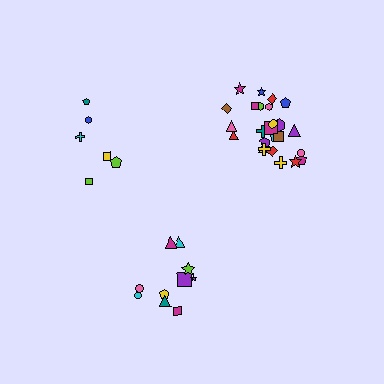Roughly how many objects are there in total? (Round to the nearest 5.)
Roughly 40 objects in total.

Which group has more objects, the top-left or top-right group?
The top-right group.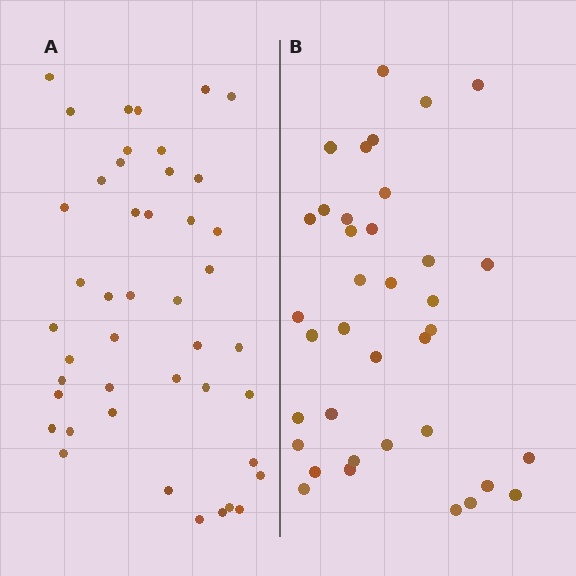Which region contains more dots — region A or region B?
Region A (the left region) has more dots.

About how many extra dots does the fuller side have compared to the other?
Region A has roughly 8 or so more dots than region B.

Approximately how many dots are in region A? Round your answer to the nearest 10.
About 40 dots. (The exact count is 44, which rounds to 40.)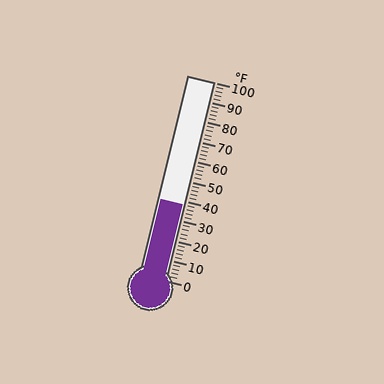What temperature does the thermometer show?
The thermometer shows approximately 38°F.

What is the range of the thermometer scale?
The thermometer scale ranges from 0°F to 100°F.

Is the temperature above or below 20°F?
The temperature is above 20°F.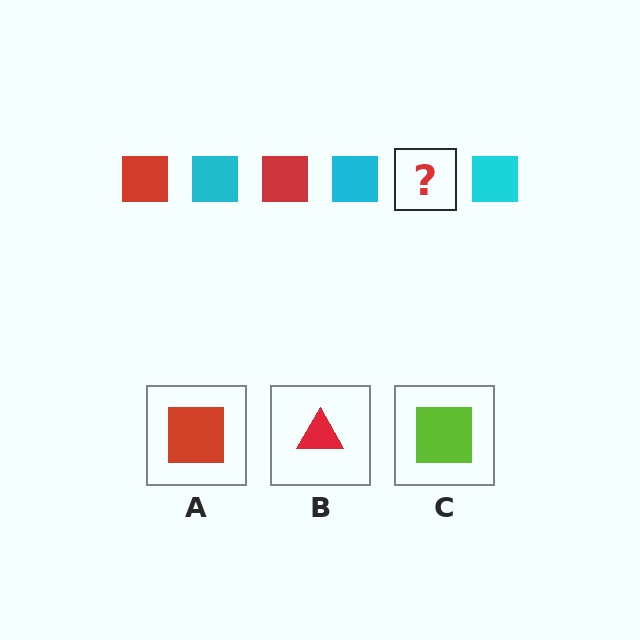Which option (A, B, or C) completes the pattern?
A.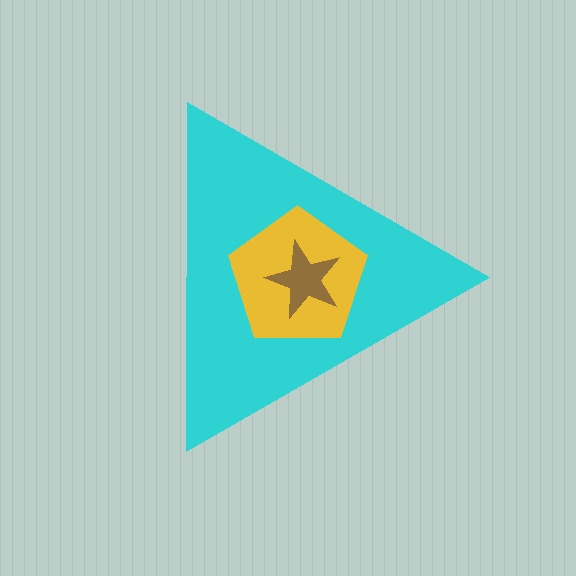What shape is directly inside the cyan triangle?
The yellow pentagon.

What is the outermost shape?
The cyan triangle.